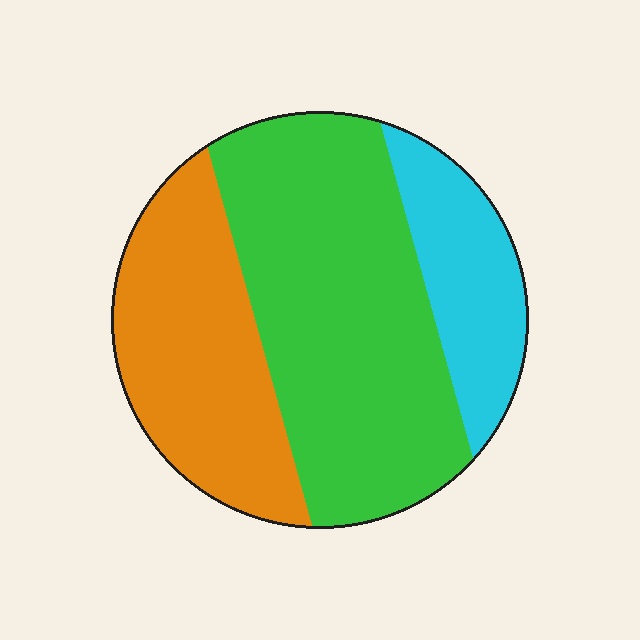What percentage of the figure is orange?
Orange covers roughly 30% of the figure.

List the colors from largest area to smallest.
From largest to smallest: green, orange, cyan.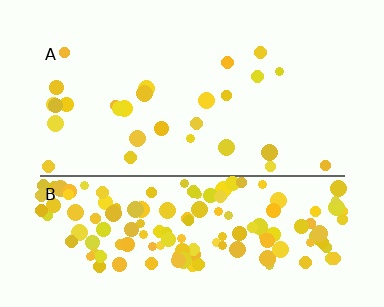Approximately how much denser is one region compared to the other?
Approximately 5.3× — region B over region A.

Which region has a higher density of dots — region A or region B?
B (the bottom).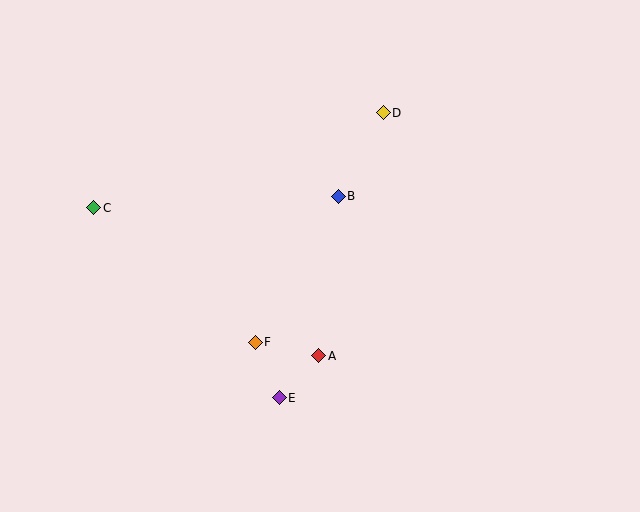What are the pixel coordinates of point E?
Point E is at (279, 398).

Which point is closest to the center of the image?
Point B at (338, 196) is closest to the center.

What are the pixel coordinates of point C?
Point C is at (94, 208).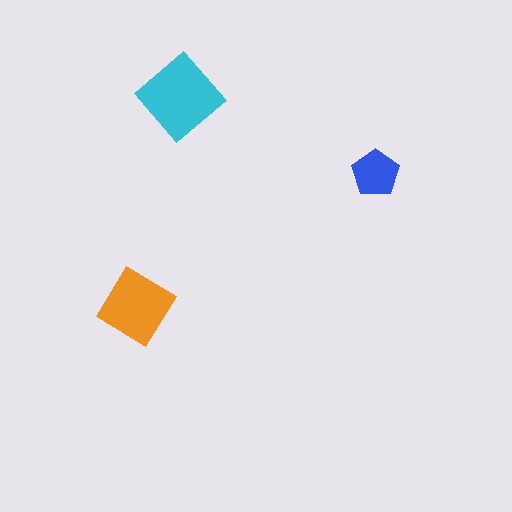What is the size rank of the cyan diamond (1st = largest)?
1st.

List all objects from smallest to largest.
The blue pentagon, the orange diamond, the cyan diamond.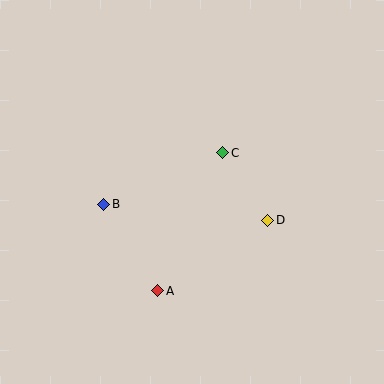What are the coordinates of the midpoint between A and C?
The midpoint between A and C is at (190, 222).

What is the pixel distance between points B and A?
The distance between B and A is 102 pixels.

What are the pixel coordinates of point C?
Point C is at (223, 153).